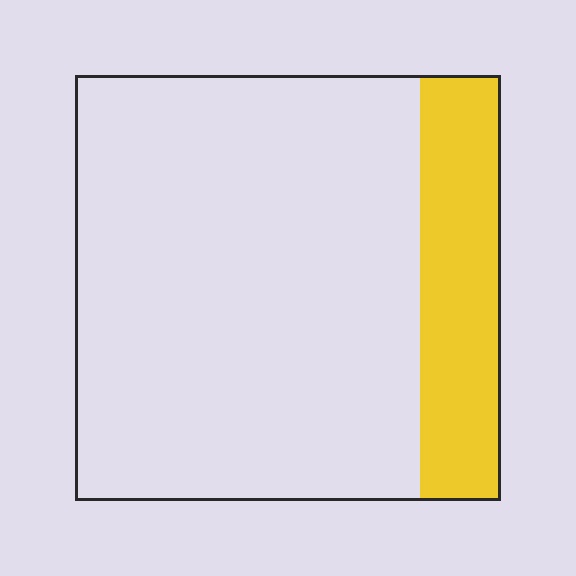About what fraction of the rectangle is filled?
About one fifth (1/5).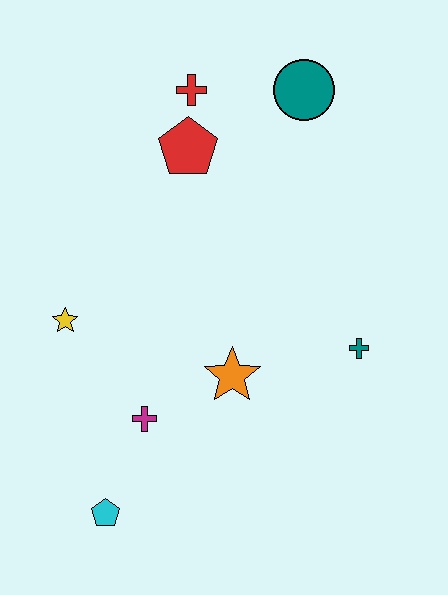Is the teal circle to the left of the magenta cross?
No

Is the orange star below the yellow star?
Yes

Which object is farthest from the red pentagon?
The cyan pentagon is farthest from the red pentagon.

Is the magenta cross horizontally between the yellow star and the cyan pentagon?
No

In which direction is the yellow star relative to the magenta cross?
The yellow star is above the magenta cross.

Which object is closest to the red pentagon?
The red cross is closest to the red pentagon.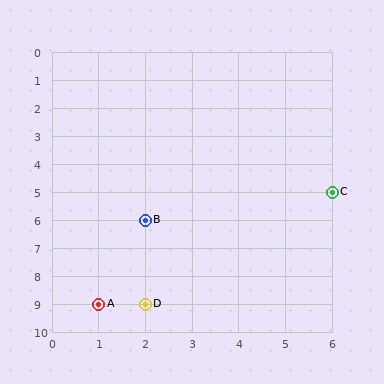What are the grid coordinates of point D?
Point D is at grid coordinates (2, 9).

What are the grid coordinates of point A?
Point A is at grid coordinates (1, 9).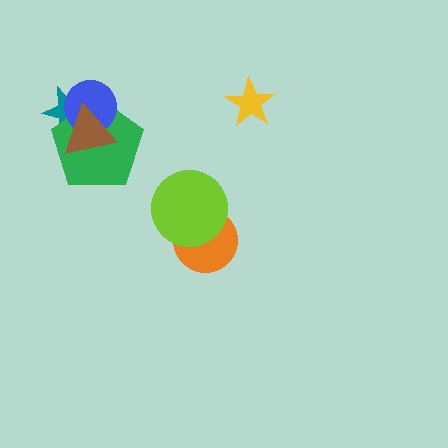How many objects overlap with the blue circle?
3 objects overlap with the blue circle.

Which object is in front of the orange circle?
The lime circle is in front of the orange circle.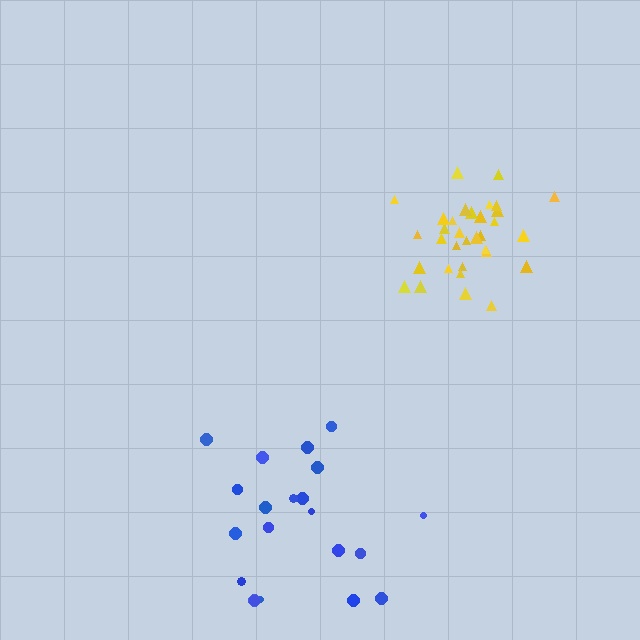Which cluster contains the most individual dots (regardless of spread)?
Yellow (33).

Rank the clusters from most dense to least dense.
yellow, blue.